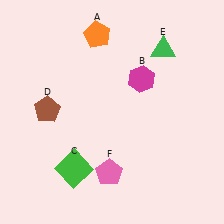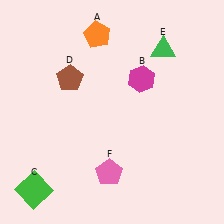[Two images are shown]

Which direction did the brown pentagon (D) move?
The brown pentagon (D) moved up.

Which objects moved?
The objects that moved are: the green square (C), the brown pentagon (D).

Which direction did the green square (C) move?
The green square (C) moved left.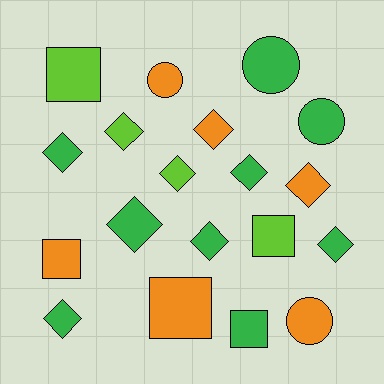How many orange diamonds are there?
There are 2 orange diamonds.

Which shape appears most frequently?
Diamond, with 10 objects.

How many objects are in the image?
There are 19 objects.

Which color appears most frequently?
Green, with 9 objects.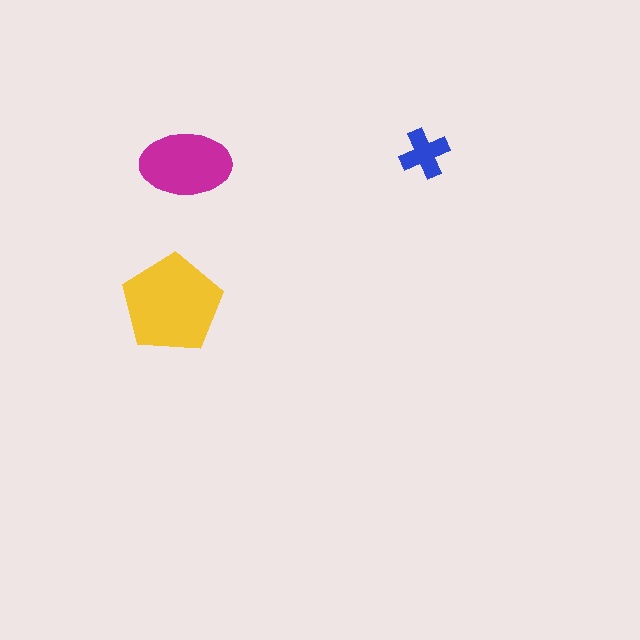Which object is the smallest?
The blue cross.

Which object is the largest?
The yellow pentagon.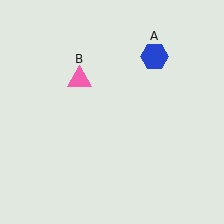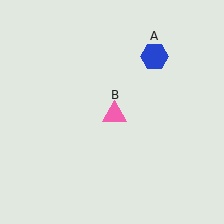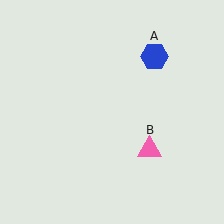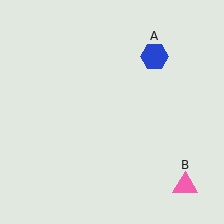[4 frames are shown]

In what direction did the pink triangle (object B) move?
The pink triangle (object B) moved down and to the right.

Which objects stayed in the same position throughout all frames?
Blue hexagon (object A) remained stationary.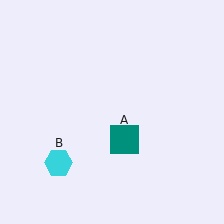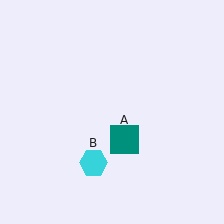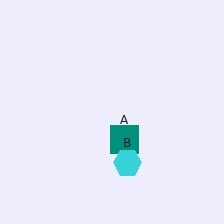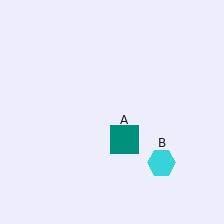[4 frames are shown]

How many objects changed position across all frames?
1 object changed position: cyan hexagon (object B).